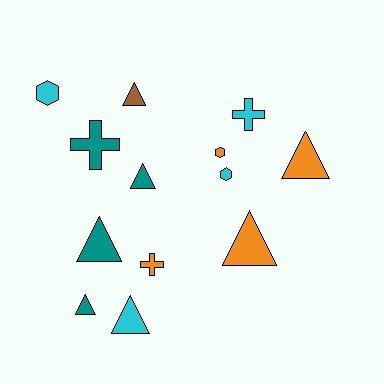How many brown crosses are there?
There are no brown crosses.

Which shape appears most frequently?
Triangle, with 7 objects.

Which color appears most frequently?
Cyan, with 4 objects.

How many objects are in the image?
There are 13 objects.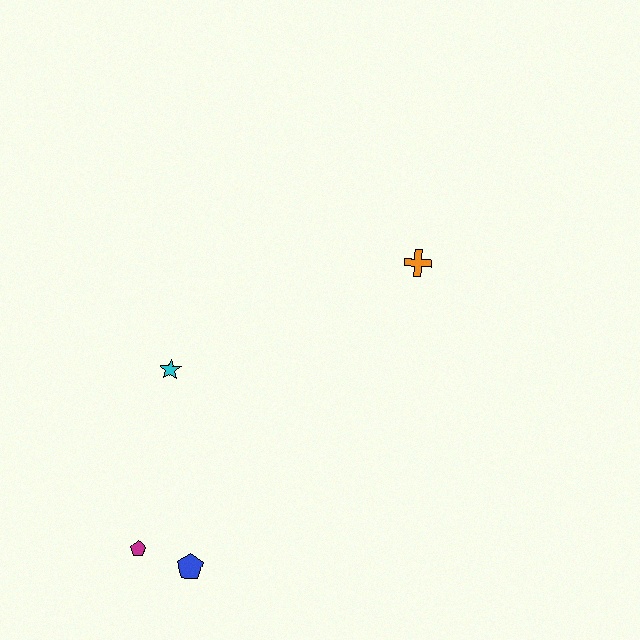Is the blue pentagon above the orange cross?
No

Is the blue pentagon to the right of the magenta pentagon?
Yes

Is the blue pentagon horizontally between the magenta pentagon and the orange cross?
Yes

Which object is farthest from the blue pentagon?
The orange cross is farthest from the blue pentagon.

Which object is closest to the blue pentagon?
The magenta pentagon is closest to the blue pentagon.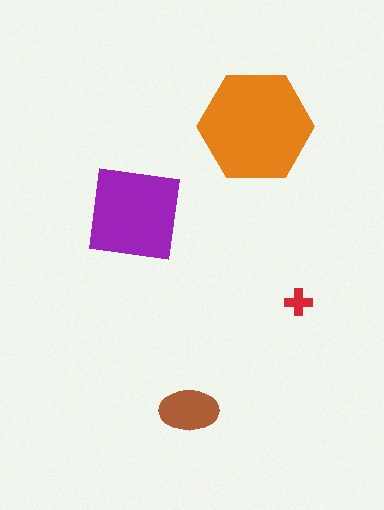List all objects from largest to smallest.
The orange hexagon, the purple square, the brown ellipse, the red cross.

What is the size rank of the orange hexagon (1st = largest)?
1st.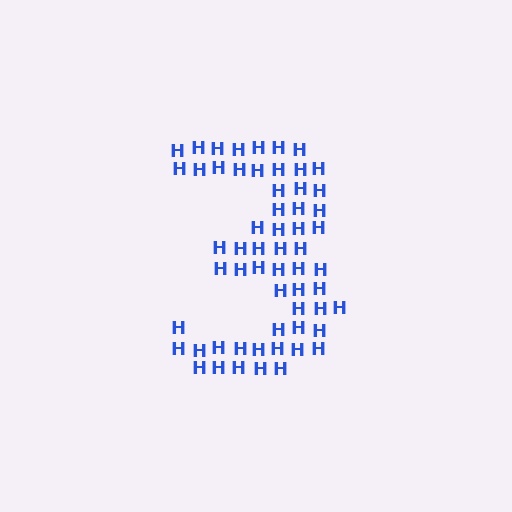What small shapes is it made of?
It is made of small letter H's.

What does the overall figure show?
The overall figure shows the digit 3.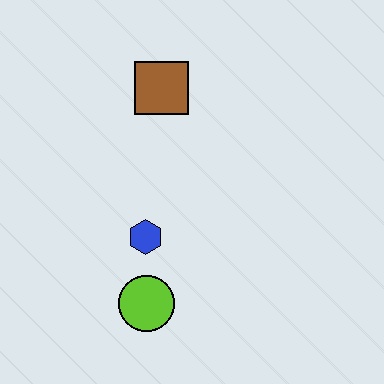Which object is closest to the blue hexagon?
The lime circle is closest to the blue hexagon.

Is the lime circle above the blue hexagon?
No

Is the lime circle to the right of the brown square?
No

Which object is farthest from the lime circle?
The brown square is farthest from the lime circle.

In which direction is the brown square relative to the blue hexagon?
The brown square is above the blue hexagon.